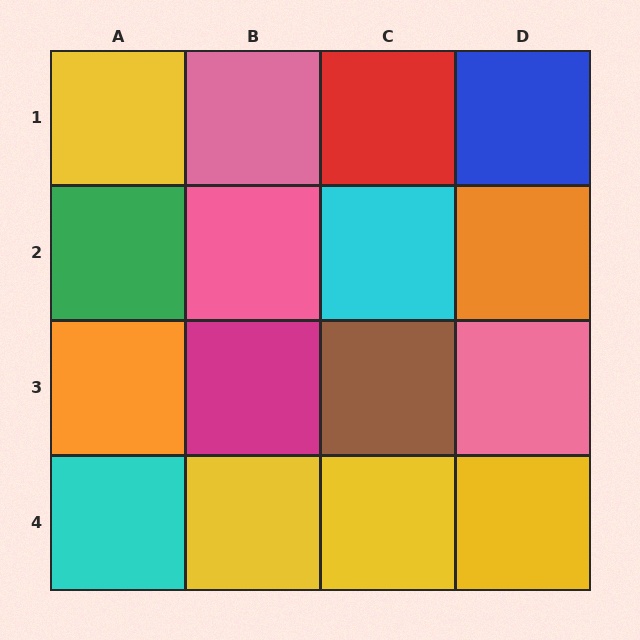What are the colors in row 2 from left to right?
Green, pink, cyan, orange.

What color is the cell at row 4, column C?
Yellow.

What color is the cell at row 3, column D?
Pink.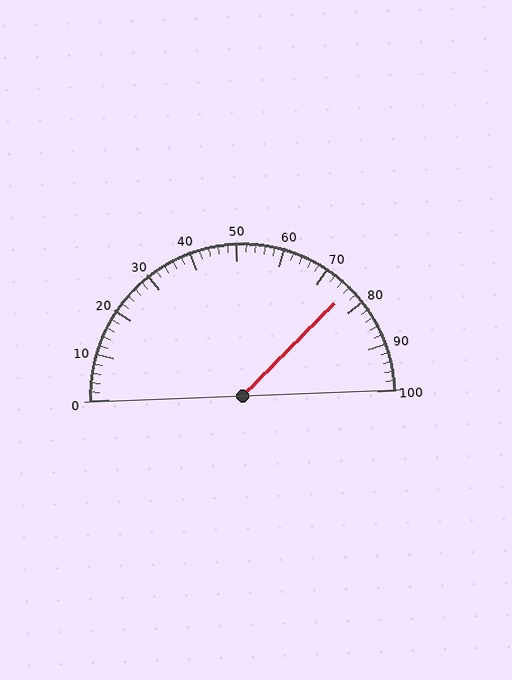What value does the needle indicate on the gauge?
The needle indicates approximately 76.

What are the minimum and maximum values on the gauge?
The gauge ranges from 0 to 100.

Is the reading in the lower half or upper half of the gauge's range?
The reading is in the upper half of the range (0 to 100).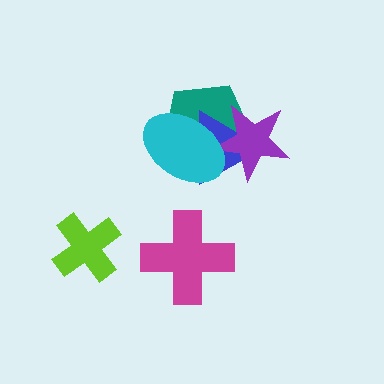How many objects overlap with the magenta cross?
0 objects overlap with the magenta cross.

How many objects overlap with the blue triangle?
3 objects overlap with the blue triangle.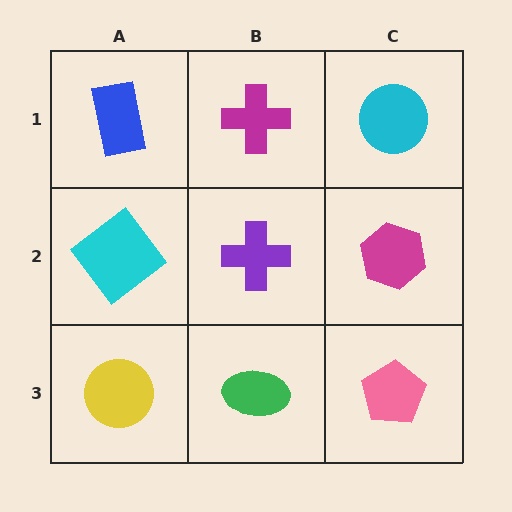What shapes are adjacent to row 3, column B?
A purple cross (row 2, column B), a yellow circle (row 3, column A), a pink pentagon (row 3, column C).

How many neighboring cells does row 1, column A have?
2.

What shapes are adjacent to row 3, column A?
A cyan diamond (row 2, column A), a green ellipse (row 3, column B).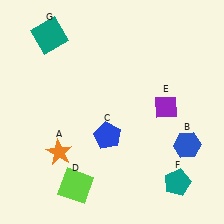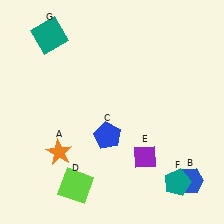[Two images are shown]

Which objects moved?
The objects that moved are: the blue hexagon (B), the purple diamond (E).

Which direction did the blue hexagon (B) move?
The blue hexagon (B) moved down.